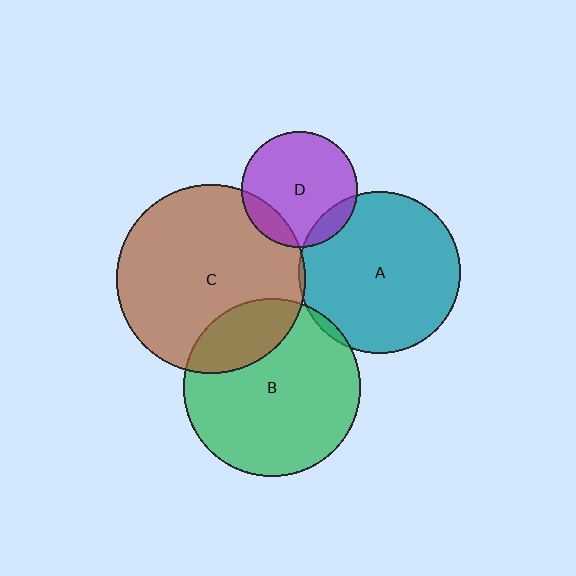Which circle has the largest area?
Circle C (brown).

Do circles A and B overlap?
Yes.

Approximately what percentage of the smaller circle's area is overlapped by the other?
Approximately 5%.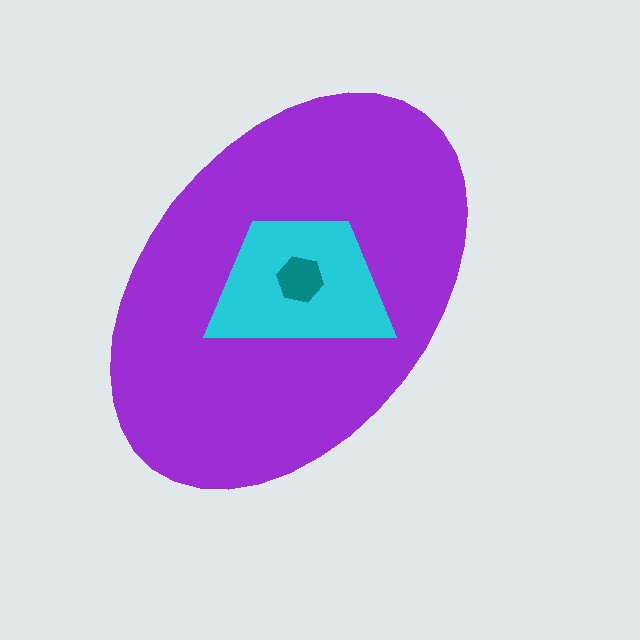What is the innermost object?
The teal hexagon.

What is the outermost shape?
The purple ellipse.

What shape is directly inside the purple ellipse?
The cyan trapezoid.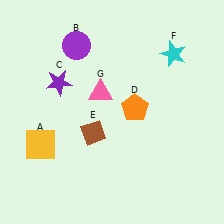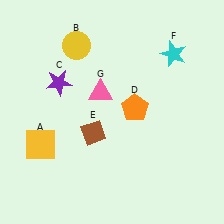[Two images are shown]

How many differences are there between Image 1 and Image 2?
There is 1 difference between the two images.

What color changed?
The circle (B) changed from purple in Image 1 to yellow in Image 2.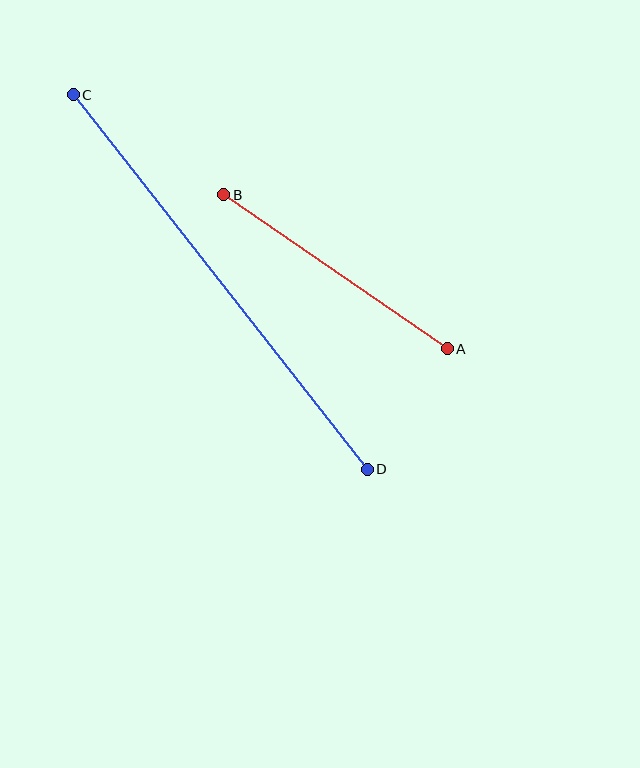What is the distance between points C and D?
The distance is approximately 476 pixels.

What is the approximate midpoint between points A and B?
The midpoint is at approximately (336, 272) pixels.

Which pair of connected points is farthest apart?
Points C and D are farthest apart.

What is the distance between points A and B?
The distance is approximately 271 pixels.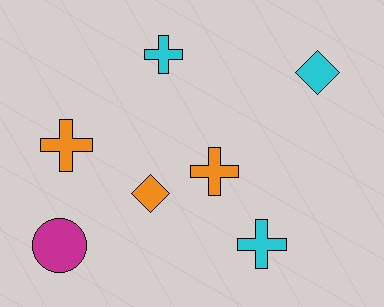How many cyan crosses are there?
There are 2 cyan crosses.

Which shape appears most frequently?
Cross, with 4 objects.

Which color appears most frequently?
Orange, with 3 objects.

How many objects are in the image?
There are 7 objects.